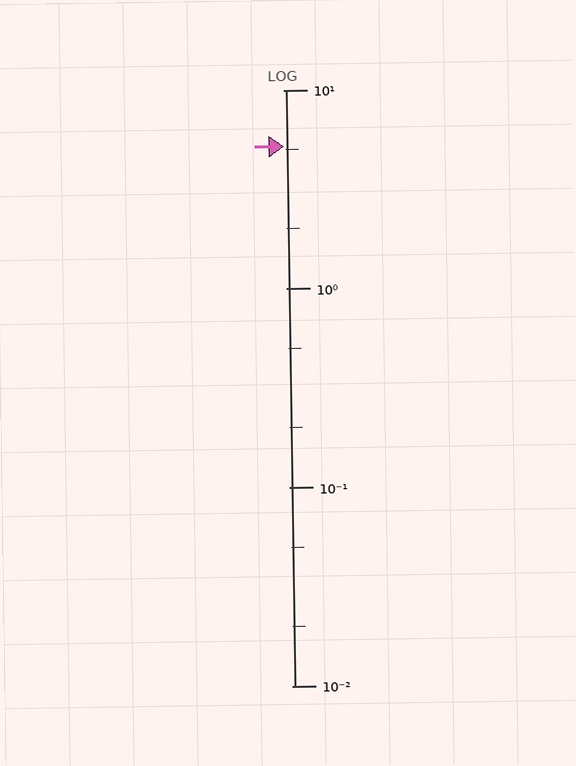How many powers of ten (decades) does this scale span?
The scale spans 3 decades, from 0.01 to 10.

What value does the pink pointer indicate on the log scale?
The pointer indicates approximately 5.2.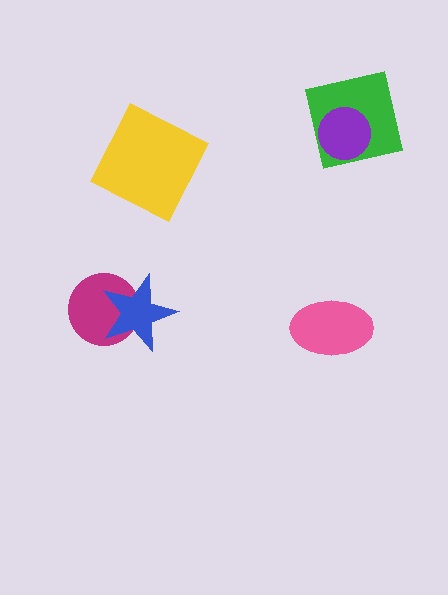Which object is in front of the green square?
The purple circle is in front of the green square.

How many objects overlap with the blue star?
1 object overlaps with the blue star.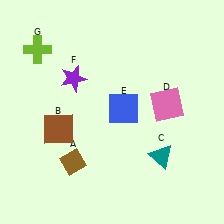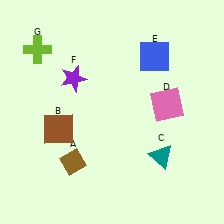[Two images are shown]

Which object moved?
The blue square (E) moved up.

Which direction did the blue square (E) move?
The blue square (E) moved up.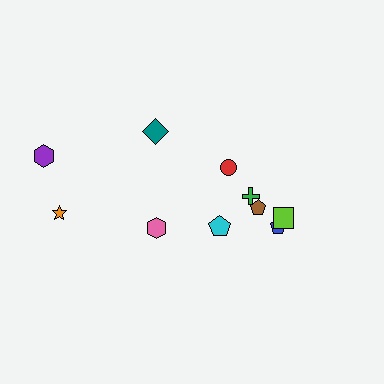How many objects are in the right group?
There are 6 objects.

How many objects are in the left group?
There are 4 objects.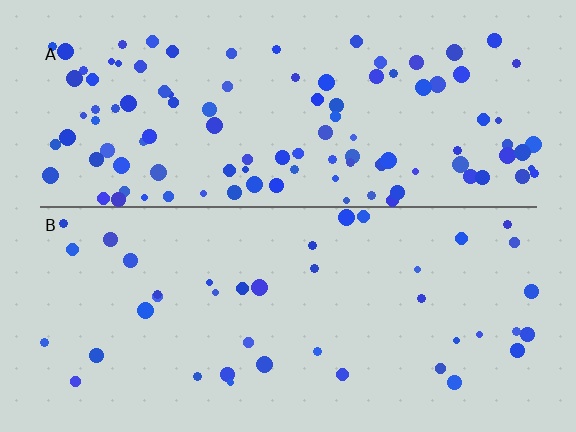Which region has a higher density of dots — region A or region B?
A (the top).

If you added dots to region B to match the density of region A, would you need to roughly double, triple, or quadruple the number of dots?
Approximately triple.